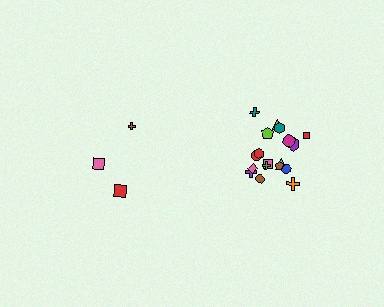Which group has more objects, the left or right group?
The right group.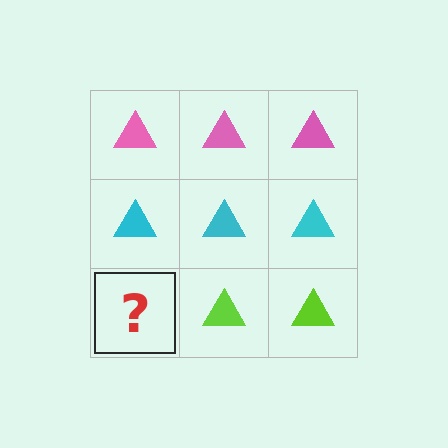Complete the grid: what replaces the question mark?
The question mark should be replaced with a lime triangle.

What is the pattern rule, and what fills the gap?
The rule is that each row has a consistent color. The gap should be filled with a lime triangle.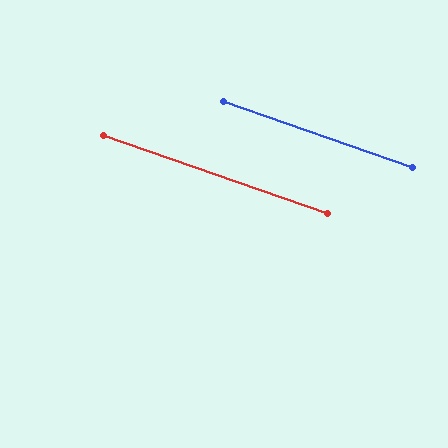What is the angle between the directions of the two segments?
Approximately 0 degrees.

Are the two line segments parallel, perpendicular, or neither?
Parallel — their directions differ by only 0.2°.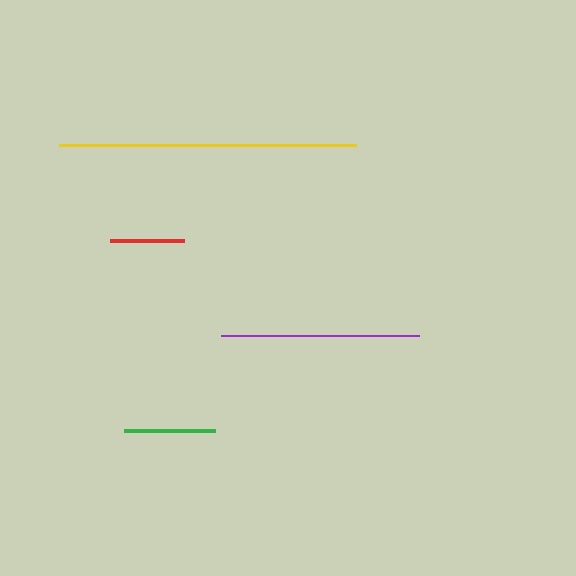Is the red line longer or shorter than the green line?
The green line is longer than the red line.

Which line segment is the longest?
The yellow line is the longest at approximately 297 pixels.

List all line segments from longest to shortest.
From longest to shortest: yellow, purple, green, red.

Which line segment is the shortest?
The red line is the shortest at approximately 74 pixels.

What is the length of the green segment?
The green segment is approximately 91 pixels long.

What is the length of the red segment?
The red segment is approximately 74 pixels long.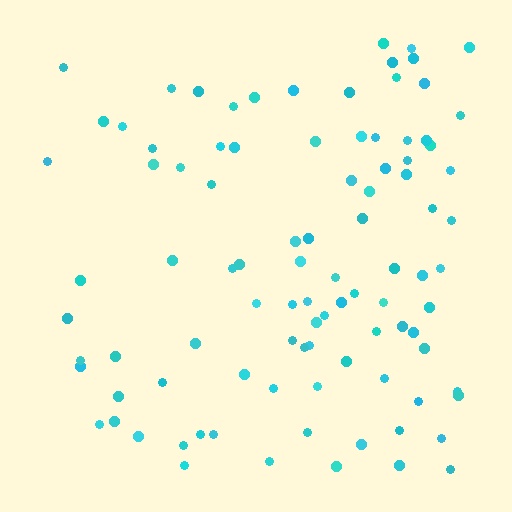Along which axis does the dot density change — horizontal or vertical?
Horizontal.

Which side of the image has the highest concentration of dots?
The right.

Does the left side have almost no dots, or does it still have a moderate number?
Still a moderate number, just noticeably fewer than the right.